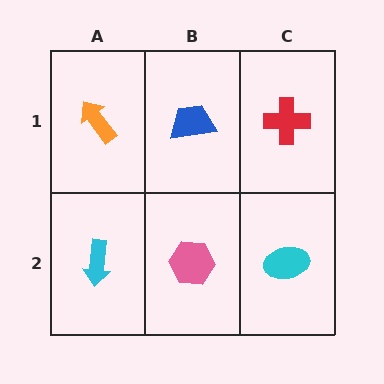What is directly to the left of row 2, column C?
A pink hexagon.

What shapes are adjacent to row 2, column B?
A blue trapezoid (row 1, column B), a cyan arrow (row 2, column A), a cyan ellipse (row 2, column C).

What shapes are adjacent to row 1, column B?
A pink hexagon (row 2, column B), an orange arrow (row 1, column A), a red cross (row 1, column C).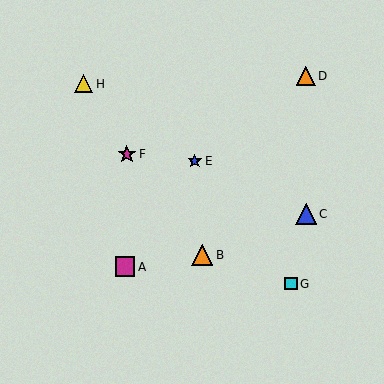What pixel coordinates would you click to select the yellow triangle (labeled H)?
Click at (83, 84) to select the yellow triangle H.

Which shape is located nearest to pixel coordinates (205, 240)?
The orange triangle (labeled B) at (202, 255) is nearest to that location.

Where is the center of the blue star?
The center of the blue star is at (195, 161).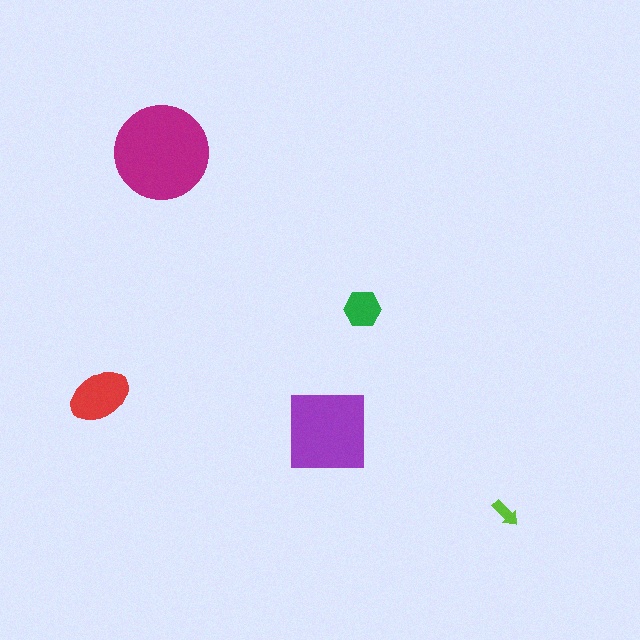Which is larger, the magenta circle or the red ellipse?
The magenta circle.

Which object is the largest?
The magenta circle.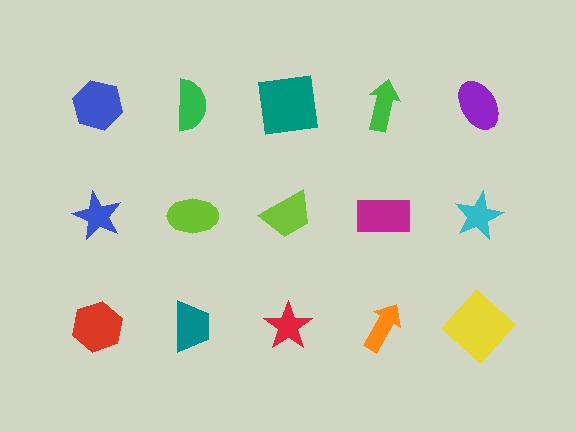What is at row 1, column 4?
A green arrow.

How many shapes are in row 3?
5 shapes.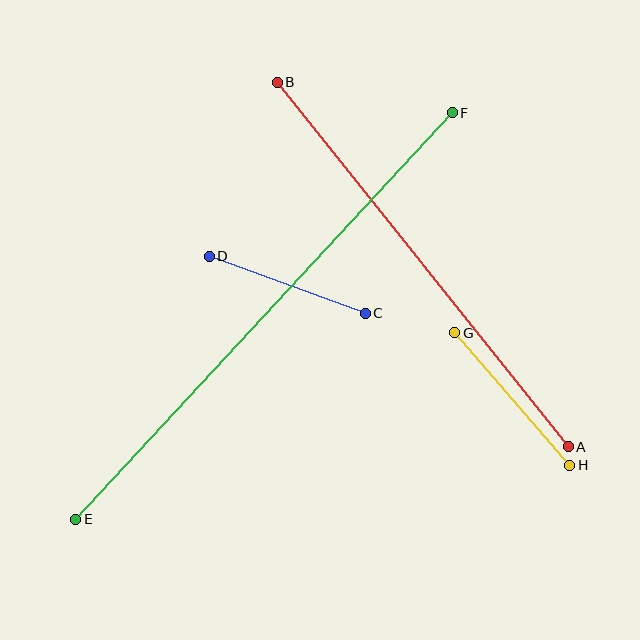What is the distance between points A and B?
The distance is approximately 466 pixels.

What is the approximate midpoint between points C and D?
The midpoint is at approximately (287, 285) pixels.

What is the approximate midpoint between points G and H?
The midpoint is at approximately (512, 399) pixels.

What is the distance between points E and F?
The distance is approximately 554 pixels.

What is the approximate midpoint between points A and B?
The midpoint is at approximately (423, 265) pixels.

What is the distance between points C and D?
The distance is approximately 166 pixels.